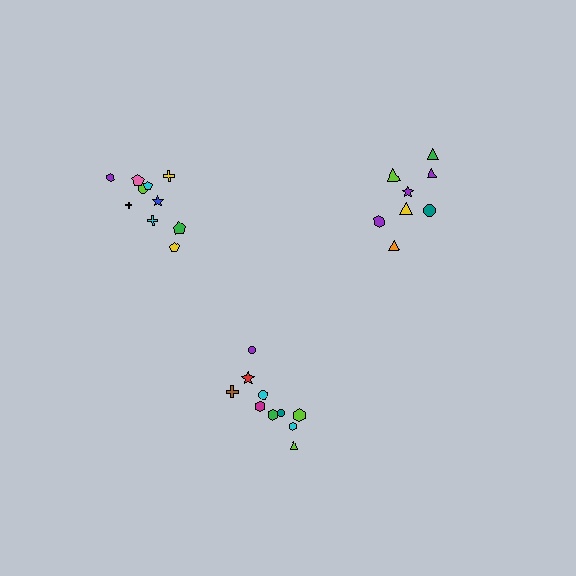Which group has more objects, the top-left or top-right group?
The top-left group.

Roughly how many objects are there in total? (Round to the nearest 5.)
Roughly 30 objects in total.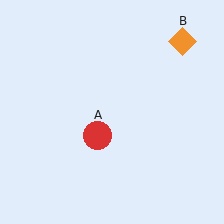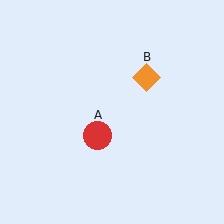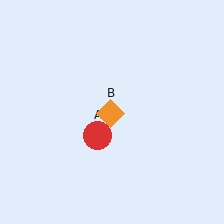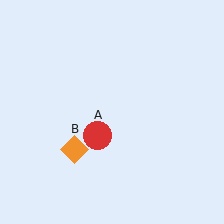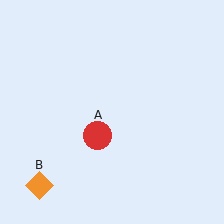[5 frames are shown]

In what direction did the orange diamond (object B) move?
The orange diamond (object B) moved down and to the left.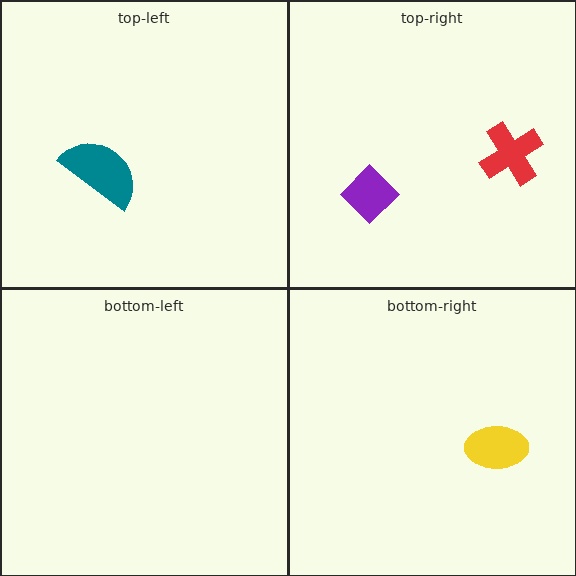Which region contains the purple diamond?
The top-right region.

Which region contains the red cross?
The top-right region.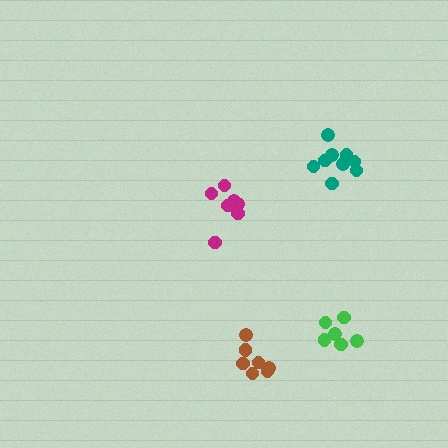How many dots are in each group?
Group 1: 7 dots, Group 2: 7 dots, Group 3: 9 dots, Group 4: 6 dots (29 total).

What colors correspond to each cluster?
The clusters are colored: brown, magenta, teal, green.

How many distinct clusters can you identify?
There are 4 distinct clusters.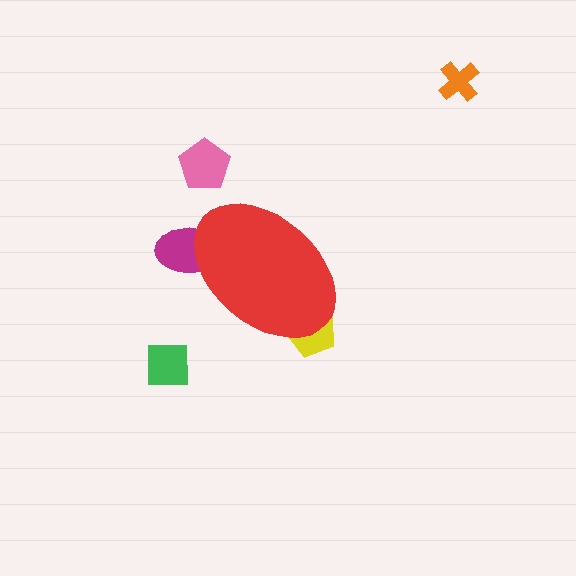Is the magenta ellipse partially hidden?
Yes, the magenta ellipse is partially hidden behind the red ellipse.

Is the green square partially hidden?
No, the green square is fully visible.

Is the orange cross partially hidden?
No, the orange cross is fully visible.